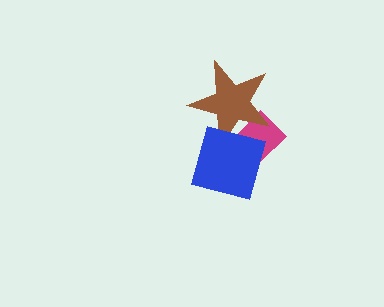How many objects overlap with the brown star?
2 objects overlap with the brown star.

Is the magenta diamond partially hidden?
Yes, it is partially covered by another shape.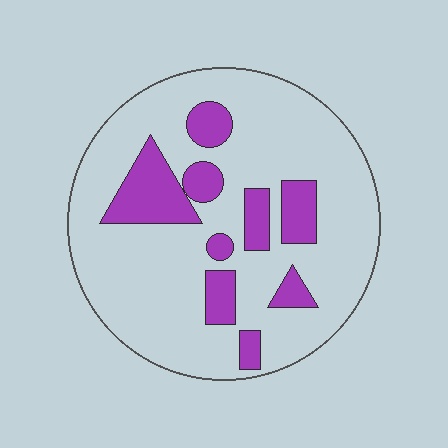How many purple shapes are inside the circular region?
9.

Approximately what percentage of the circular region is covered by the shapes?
Approximately 20%.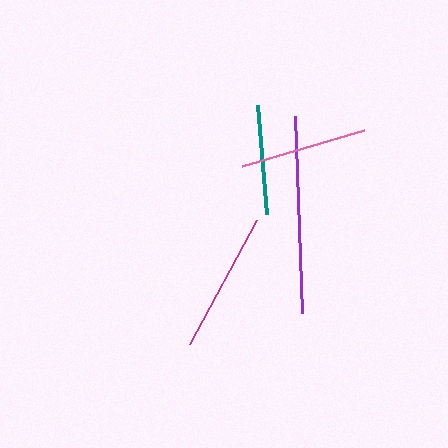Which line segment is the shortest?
The teal line is the shortest at approximately 109 pixels.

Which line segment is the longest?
The purple line is the longest at approximately 197 pixels.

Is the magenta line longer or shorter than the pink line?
The magenta line is longer than the pink line.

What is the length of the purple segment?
The purple segment is approximately 197 pixels long.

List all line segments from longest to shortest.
From longest to shortest: purple, magenta, pink, teal.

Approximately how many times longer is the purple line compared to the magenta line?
The purple line is approximately 1.4 times the length of the magenta line.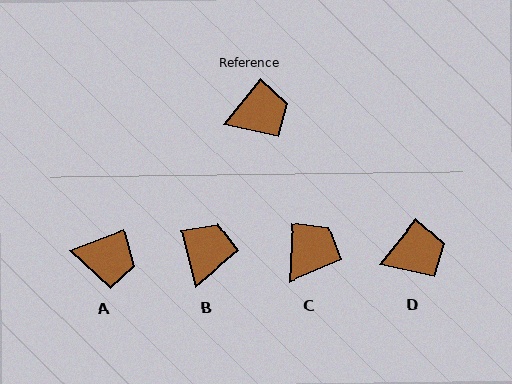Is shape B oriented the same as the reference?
No, it is off by about 52 degrees.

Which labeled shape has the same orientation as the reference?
D.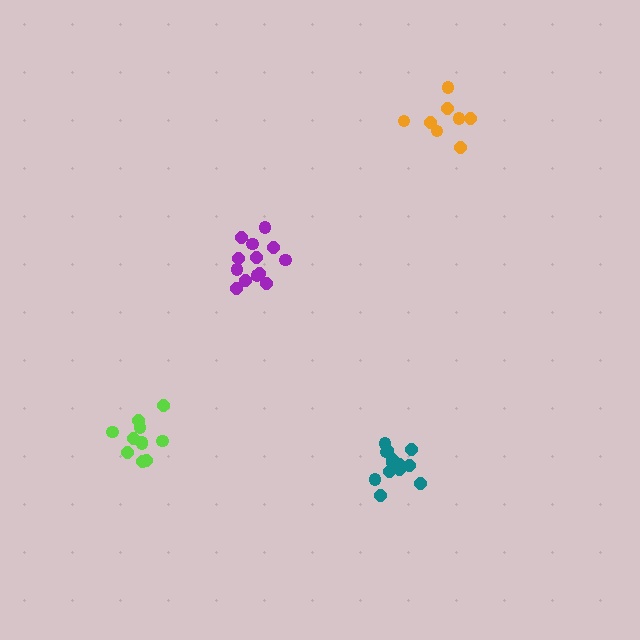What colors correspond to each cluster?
The clusters are colored: lime, teal, purple, orange.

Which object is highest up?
The orange cluster is topmost.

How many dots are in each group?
Group 1: 11 dots, Group 2: 13 dots, Group 3: 13 dots, Group 4: 8 dots (45 total).